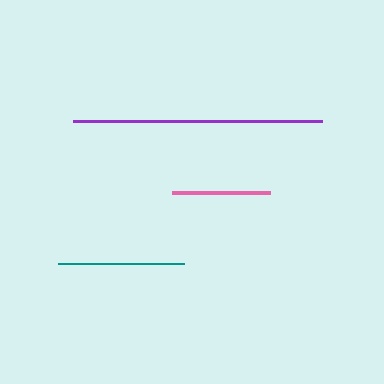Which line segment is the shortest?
The pink line is the shortest at approximately 98 pixels.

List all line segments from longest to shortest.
From longest to shortest: purple, teal, pink.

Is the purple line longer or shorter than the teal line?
The purple line is longer than the teal line.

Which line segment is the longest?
The purple line is the longest at approximately 249 pixels.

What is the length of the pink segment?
The pink segment is approximately 98 pixels long.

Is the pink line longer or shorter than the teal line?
The teal line is longer than the pink line.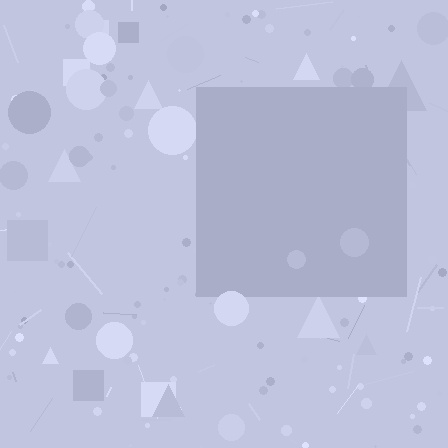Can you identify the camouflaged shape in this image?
The camouflaged shape is a square.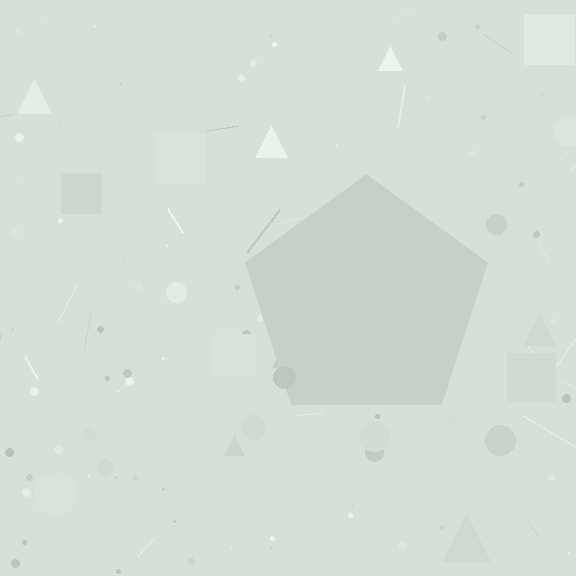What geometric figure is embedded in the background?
A pentagon is embedded in the background.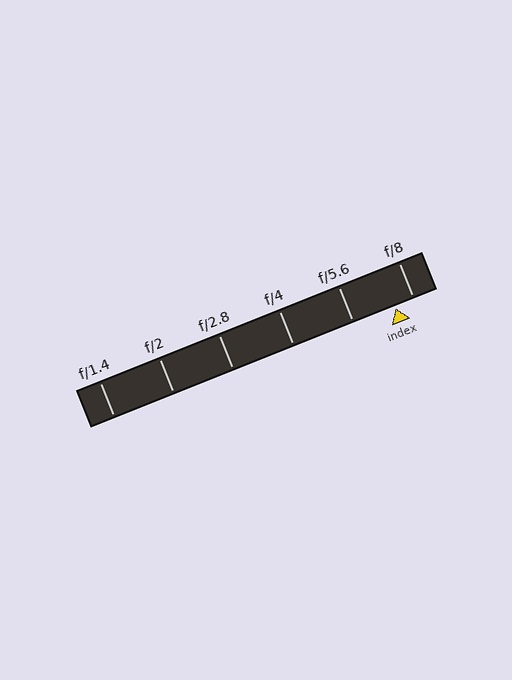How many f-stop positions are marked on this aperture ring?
There are 6 f-stop positions marked.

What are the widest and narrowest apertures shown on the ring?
The widest aperture shown is f/1.4 and the narrowest is f/8.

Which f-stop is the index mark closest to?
The index mark is closest to f/8.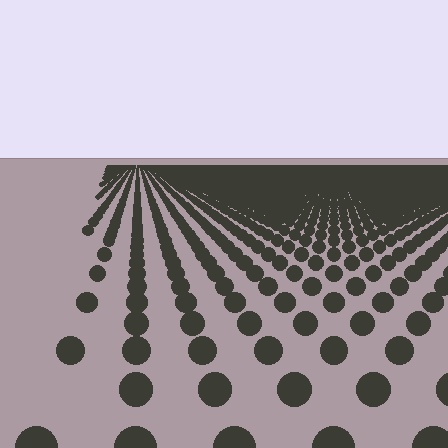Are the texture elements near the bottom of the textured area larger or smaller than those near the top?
Larger. Near the bottom, elements are closer to the viewer and appear at a bigger on-screen size.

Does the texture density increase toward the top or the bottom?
Density increases toward the top.